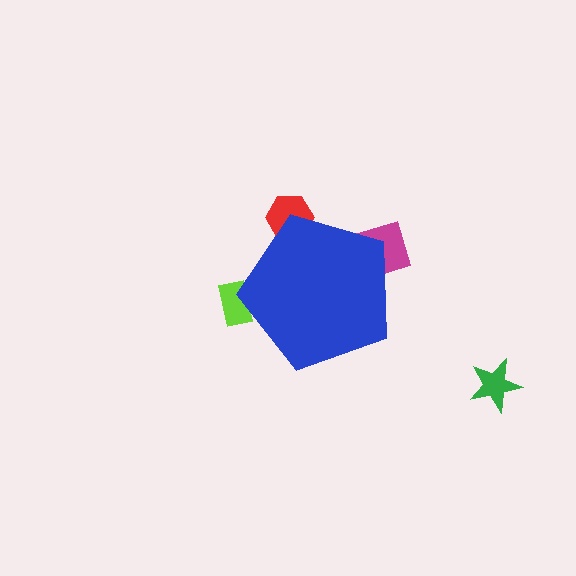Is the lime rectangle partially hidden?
Yes, the lime rectangle is partially hidden behind the blue pentagon.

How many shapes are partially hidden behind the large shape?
3 shapes are partially hidden.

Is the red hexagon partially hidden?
Yes, the red hexagon is partially hidden behind the blue pentagon.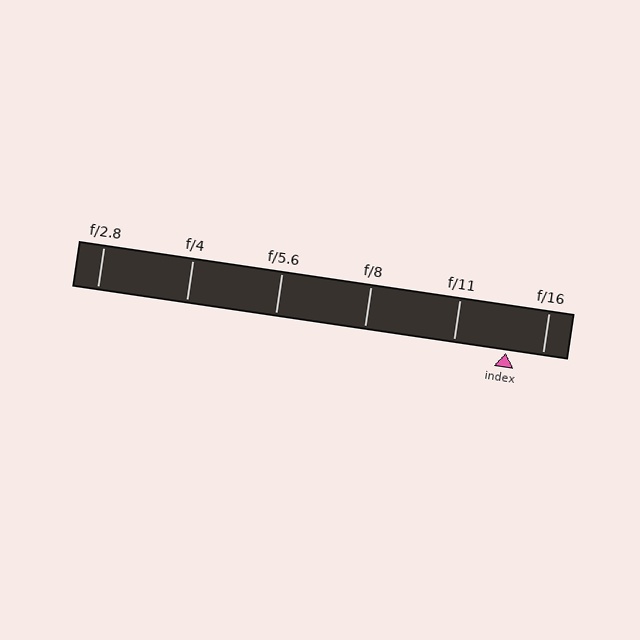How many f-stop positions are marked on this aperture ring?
There are 6 f-stop positions marked.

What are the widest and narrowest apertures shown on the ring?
The widest aperture shown is f/2.8 and the narrowest is f/16.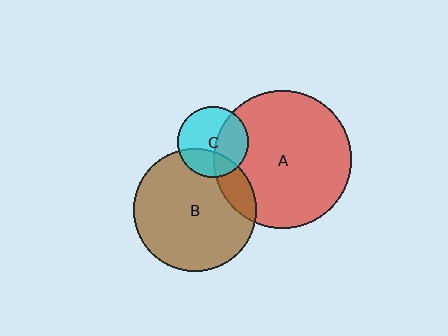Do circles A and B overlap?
Yes.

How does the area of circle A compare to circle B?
Approximately 1.3 times.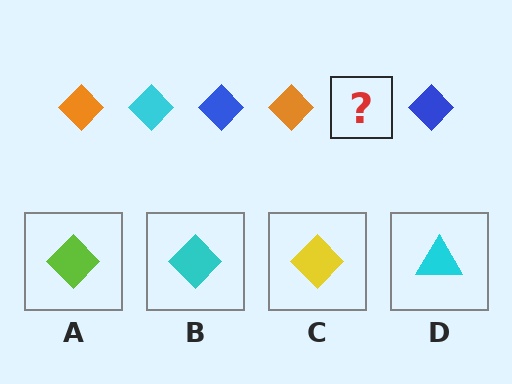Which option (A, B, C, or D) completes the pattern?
B.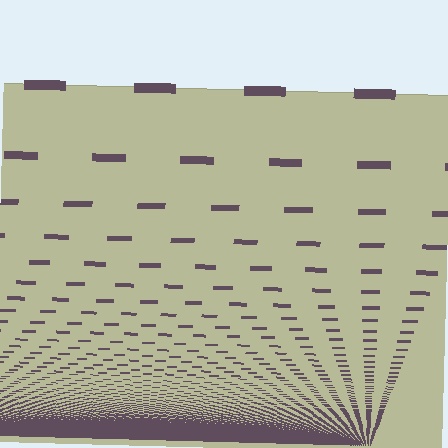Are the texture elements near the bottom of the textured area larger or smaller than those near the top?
Smaller. The gradient is inverted — elements near the bottom are smaller and denser.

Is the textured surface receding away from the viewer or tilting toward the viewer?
The surface appears to tilt toward the viewer. Texture elements get larger and sparser toward the top.